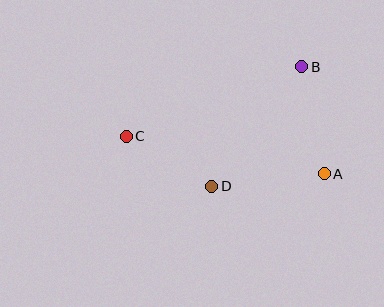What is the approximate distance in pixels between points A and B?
The distance between A and B is approximately 109 pixels.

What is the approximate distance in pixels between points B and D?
The distance between B and D is approximately 150 pixels.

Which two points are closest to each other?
Points C and D are closest to each other.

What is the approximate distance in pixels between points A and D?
The distance between A and D is approximately 113 pixels.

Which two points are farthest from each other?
Points A and C are farthest from each other.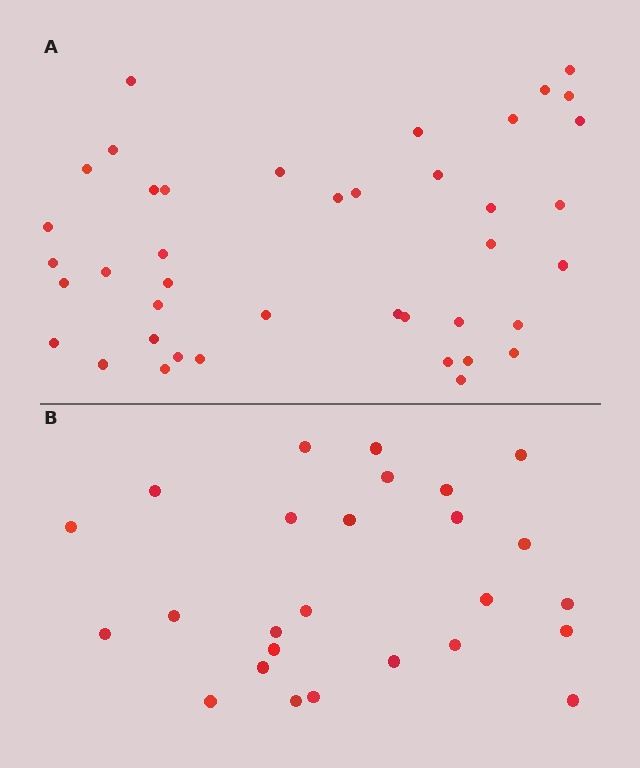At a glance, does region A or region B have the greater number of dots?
Region A (the top region) has more dots.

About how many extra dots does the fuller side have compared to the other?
Region A has approximately 15 more dots than region B.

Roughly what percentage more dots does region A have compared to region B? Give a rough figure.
About 60% more.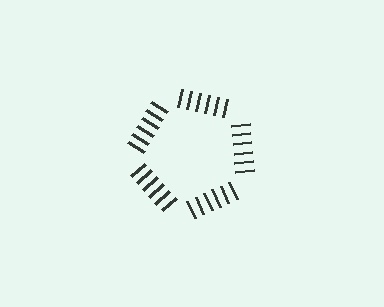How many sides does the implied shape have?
5 sides — the line-ends trace a pentagon.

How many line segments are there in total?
30 — 6 along each of the 5 edges.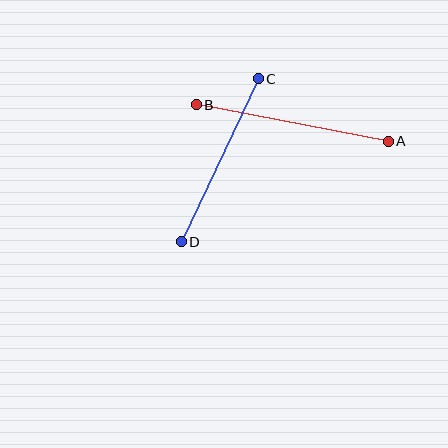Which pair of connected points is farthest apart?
Points A and B are farthest apart.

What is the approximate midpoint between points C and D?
The midpoint is at approximately (220, 160) pixels.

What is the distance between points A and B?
The distance is approximately 195 pixels.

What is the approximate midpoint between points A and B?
The midpoint is at approximately (292, 123) pixels.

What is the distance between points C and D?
The distance is approximately 180 pixels.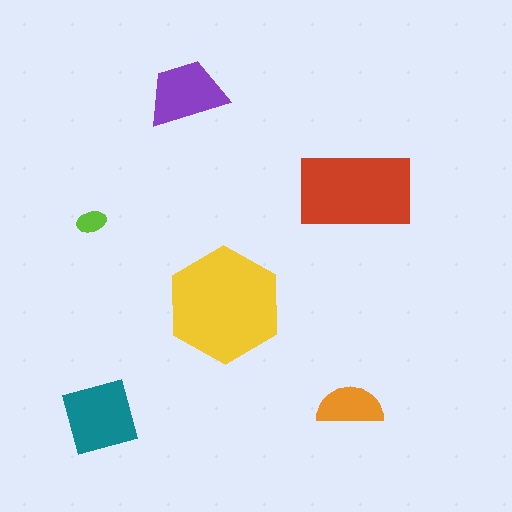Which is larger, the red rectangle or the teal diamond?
The red rectangle.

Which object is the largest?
The yellow hexagon.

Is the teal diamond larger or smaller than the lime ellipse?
Larger.